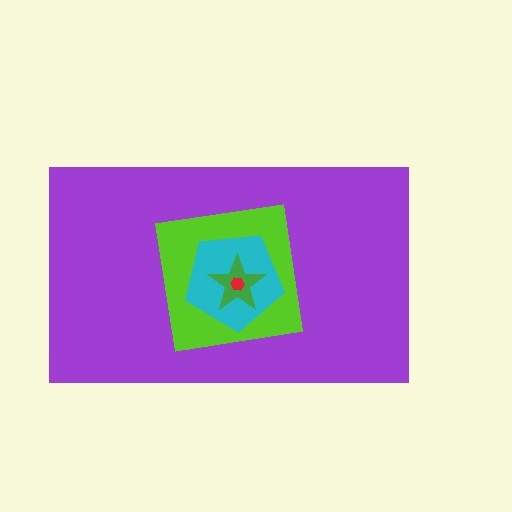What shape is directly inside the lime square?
The cyan pentagon.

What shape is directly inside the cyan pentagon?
The green star.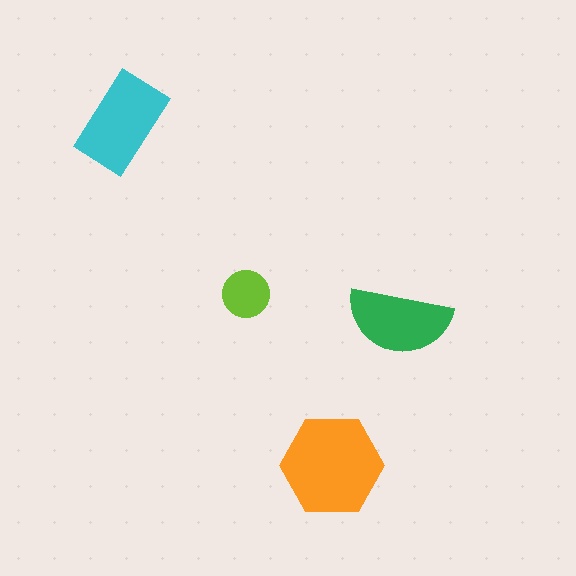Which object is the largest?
The orange hexagon.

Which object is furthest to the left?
The cyan rectangle is leftmost.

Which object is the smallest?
The lime circle.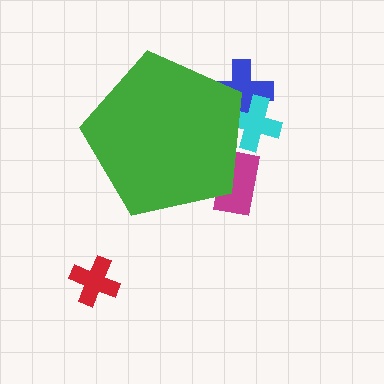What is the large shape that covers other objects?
A green pentagon.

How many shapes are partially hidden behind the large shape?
3 shapes are partially hidden.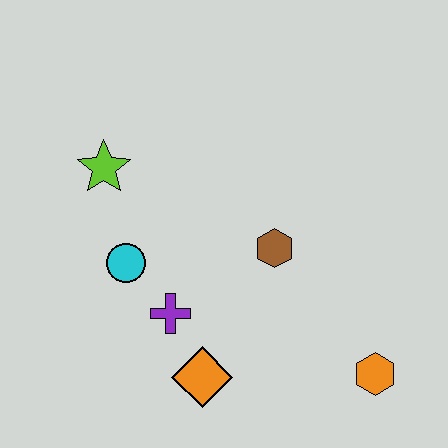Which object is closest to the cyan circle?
The purple cross is closest to the cyan circle.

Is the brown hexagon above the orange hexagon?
Yes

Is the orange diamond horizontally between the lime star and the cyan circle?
No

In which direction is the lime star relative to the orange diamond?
The lime star is above the orange diamond.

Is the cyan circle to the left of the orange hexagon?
Yes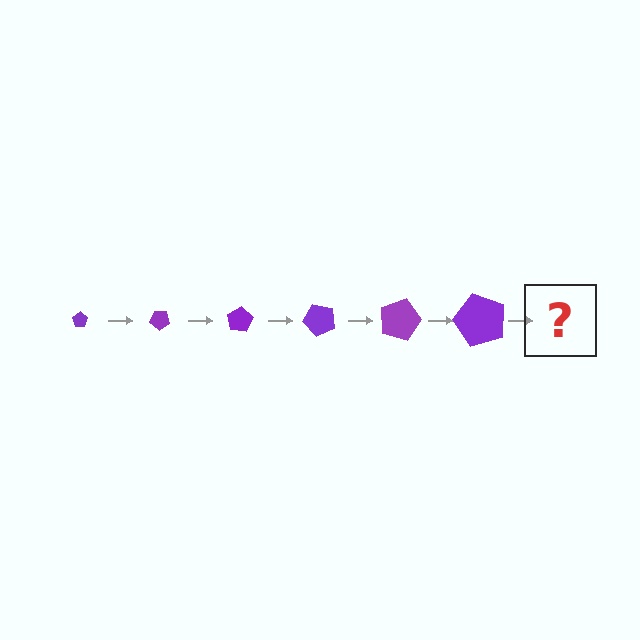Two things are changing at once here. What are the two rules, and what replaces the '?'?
The two rules are that the pentagon grows larger each step and it rotates 40 degrees each step. The '?' should be a pentagon, larger than the previous one and rotated 240 degrees from the start.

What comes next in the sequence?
The next element should be a pentagon, larger than the previous one and rotated 240 degrees from the start.